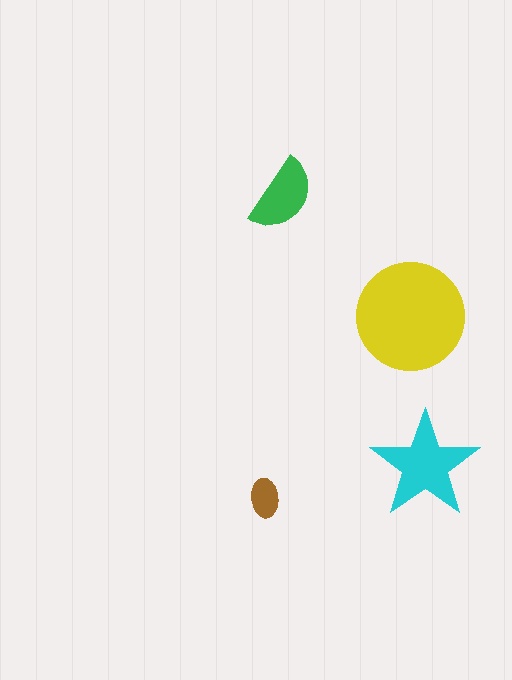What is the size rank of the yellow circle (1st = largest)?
1st.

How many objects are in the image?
There are 4 objects in the image.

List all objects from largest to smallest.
The yellow circle, the cyan star, the green semicircle, the brown ellipse.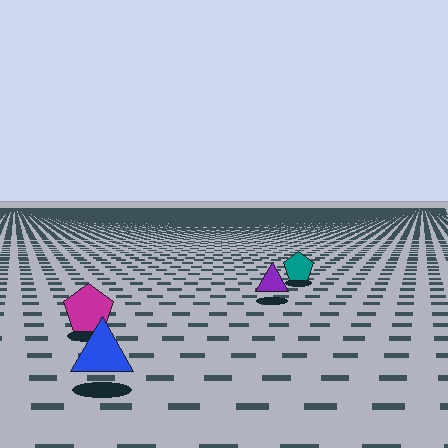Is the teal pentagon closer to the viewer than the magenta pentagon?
No. The magenta pentagon is closer — you can tell from the texture gradient: the ground texture is coarser near it.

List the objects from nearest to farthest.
From nearest to farthest: the blue triangle, the magenta pentagon, the purple triangle, the teal pentagon.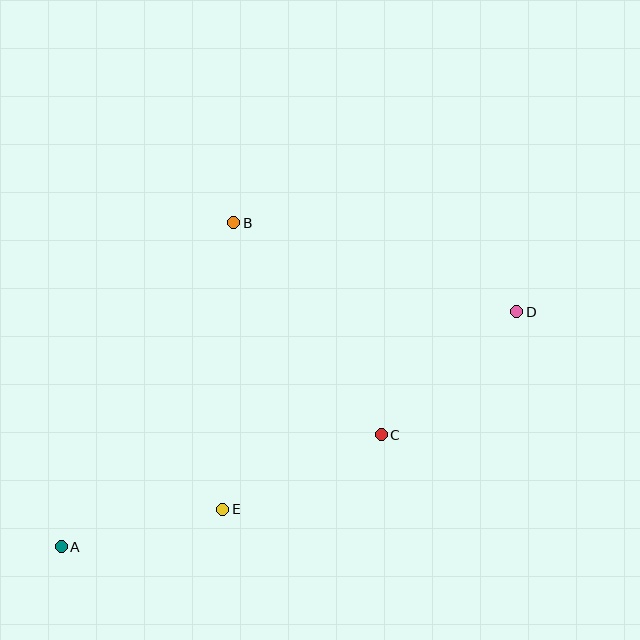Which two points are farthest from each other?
Points A and D are farthest from each other.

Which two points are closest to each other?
Points A and E are closest to each other.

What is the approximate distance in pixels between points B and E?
The distance between B and E is approximately 287 pixels.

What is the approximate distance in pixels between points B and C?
The distance between B and C is approximately 258 pixels.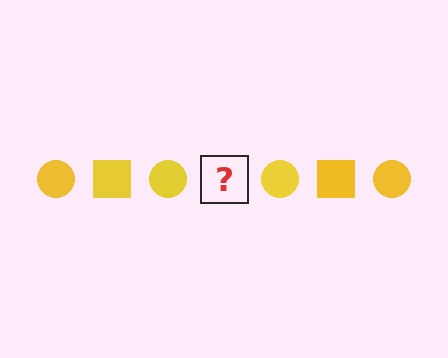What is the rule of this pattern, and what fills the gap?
The rule is that the pattern cycles through circle, square shapes in yellow. The gap should be filled with a yellow square.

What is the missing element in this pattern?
The missing element is a yellow square.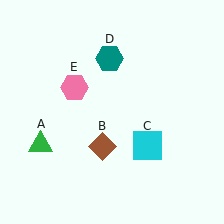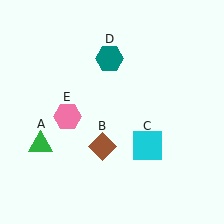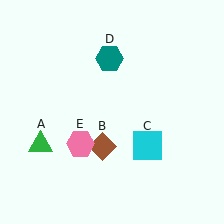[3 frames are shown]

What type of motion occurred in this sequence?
The pink hexagon (object E) rotated counterclockwise around the center of the scene.